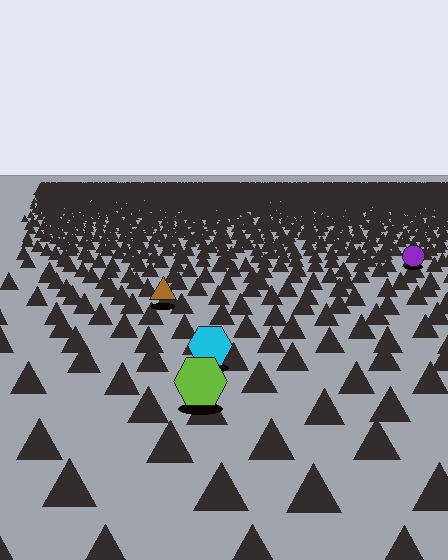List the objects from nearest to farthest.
From nearest to farthest: the lime hexagon, the cyan hexagon, the brown triangle, the purple circle.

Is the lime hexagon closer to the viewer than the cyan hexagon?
Yes. The lime hexagon is closer — you can tell from the texture gradient: the ground texture is coarser near it.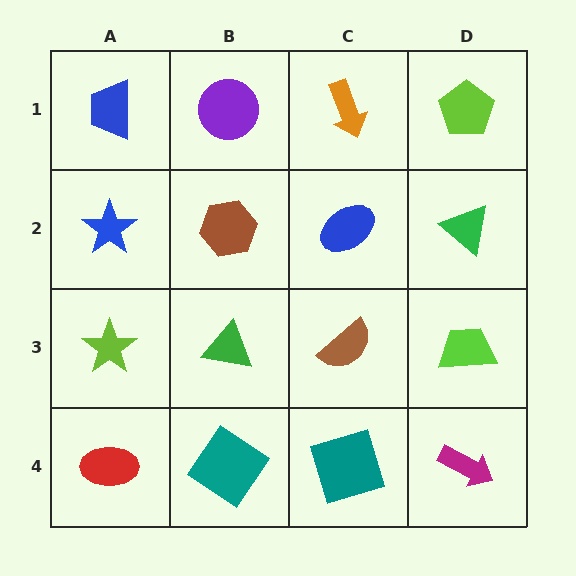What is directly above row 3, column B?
A brown hexagon.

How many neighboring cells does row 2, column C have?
4.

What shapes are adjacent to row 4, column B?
A green triangle (row 3, column B), a red ellipse (row 4, column A), a teal square (row 4, column C).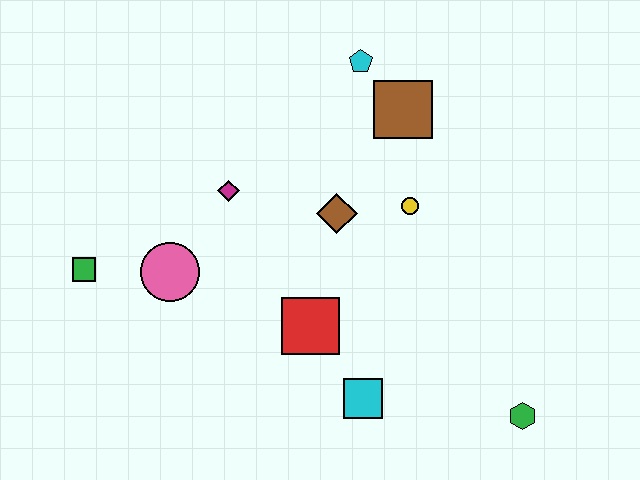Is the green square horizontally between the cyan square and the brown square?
No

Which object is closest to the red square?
The cyan square is closest to the red square.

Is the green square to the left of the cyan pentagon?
Yes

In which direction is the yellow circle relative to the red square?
The yellow circle is above the red square.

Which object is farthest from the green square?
The green hexagon is farthest from the green square.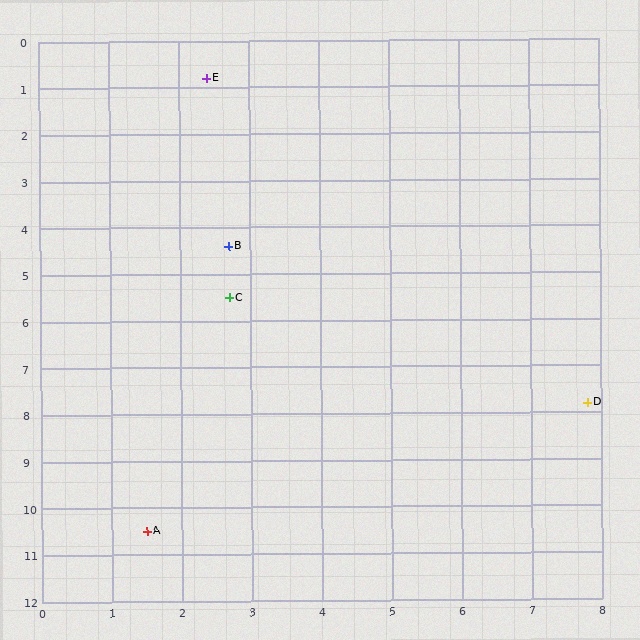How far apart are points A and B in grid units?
Points A and B are about 6.2 grid units apart.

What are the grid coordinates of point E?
Point E is at approximately (2.4, 0.8).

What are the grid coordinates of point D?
Point D is at approximately (7.8, 7.8).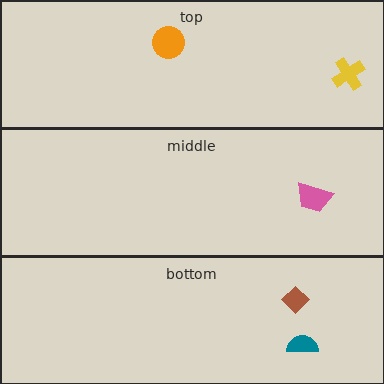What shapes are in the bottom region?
The teal semicircle, the brown diamond.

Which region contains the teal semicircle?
The bottom region.